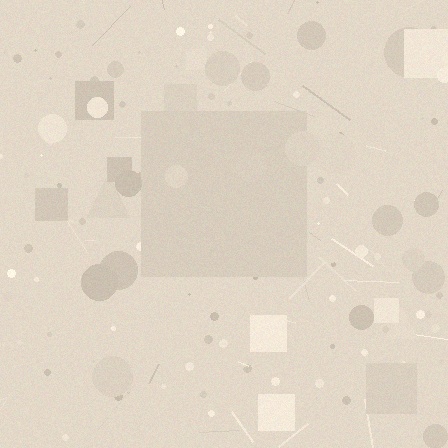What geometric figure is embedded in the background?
A square is embedded in the background.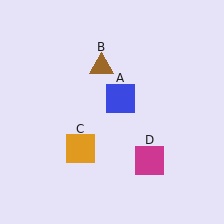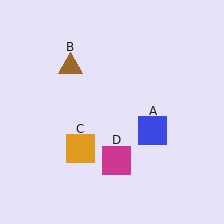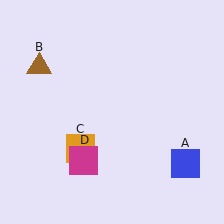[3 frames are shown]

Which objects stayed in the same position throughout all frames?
Orange square (object C) remained stationary.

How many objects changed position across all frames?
3 objects changed position: blue square (object A), brown triangle (object B), magenta square (object D).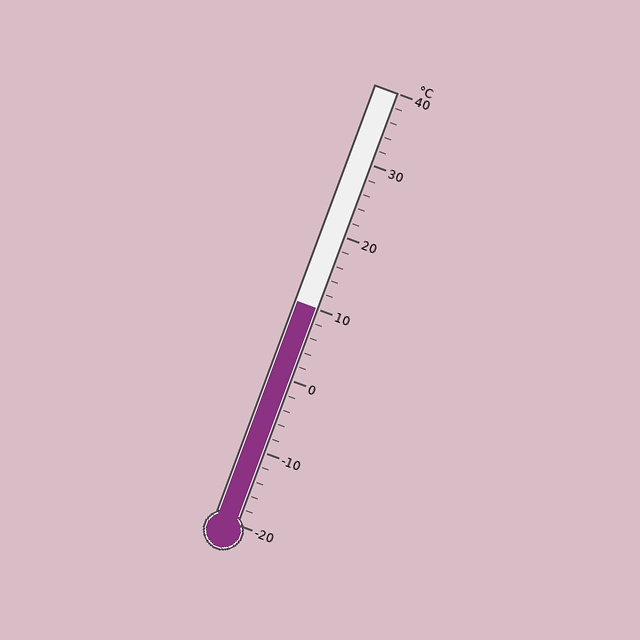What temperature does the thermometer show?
The thermometer shows approximately 10°C.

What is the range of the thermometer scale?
The thermometer scale ranges from -20°C to 40°C.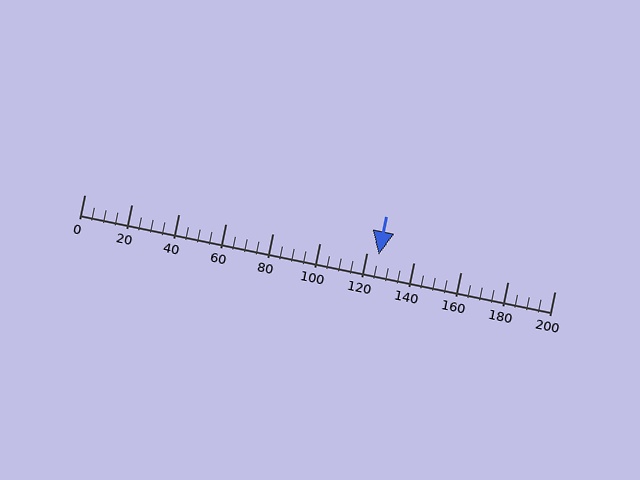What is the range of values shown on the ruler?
The ruler shows values from 0 to 200.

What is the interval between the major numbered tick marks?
The major tick marks are spaced 20 units apart.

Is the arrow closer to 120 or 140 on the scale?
The arrow is closer to 120.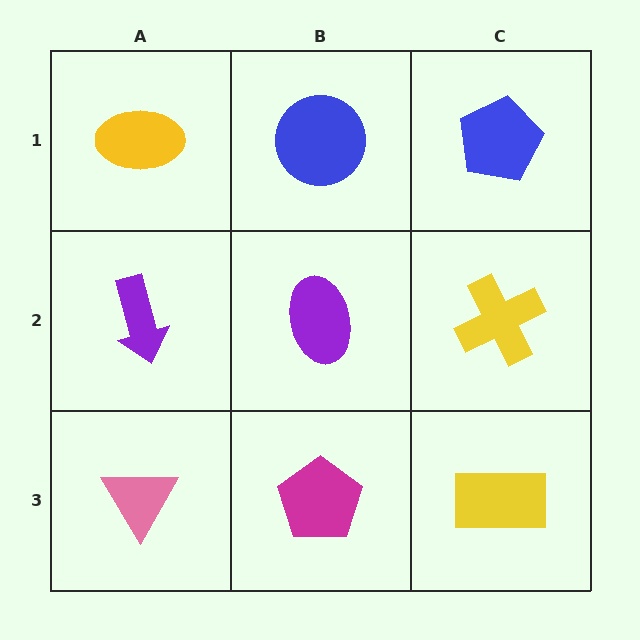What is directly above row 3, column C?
A yellow cross.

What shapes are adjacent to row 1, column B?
A purple ellipse (row 2, column B), a yellow ellipse (row 1, column A), a blue pentagon (row 1, column C).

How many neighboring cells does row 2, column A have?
3.